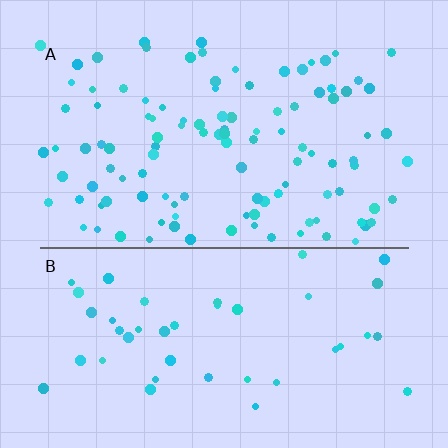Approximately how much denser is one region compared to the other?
Approximately 2.5× — region A over region B.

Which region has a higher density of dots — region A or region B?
A (the top).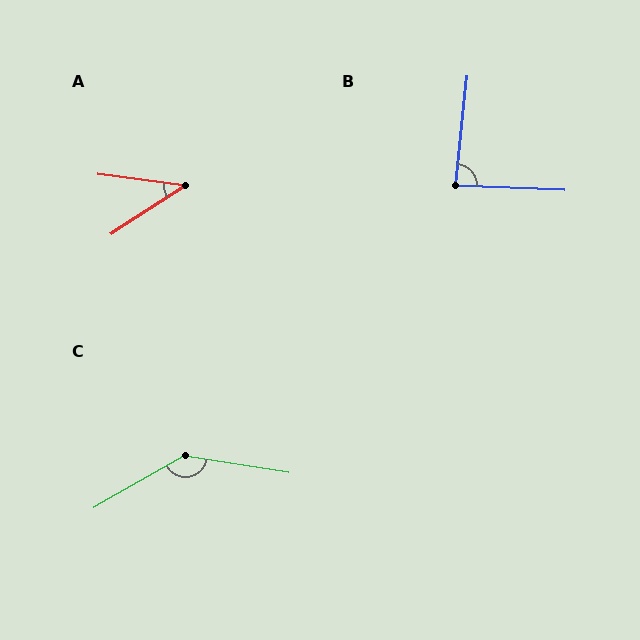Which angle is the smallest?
A, at approximately 41 degrees.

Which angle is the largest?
C, at approximately 141 degrees.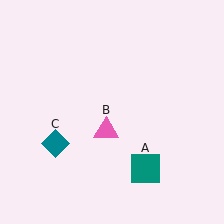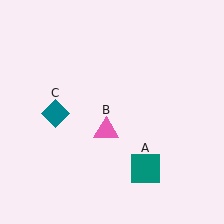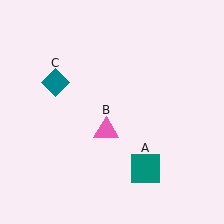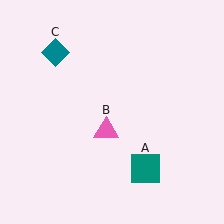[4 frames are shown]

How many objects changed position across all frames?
1 object changed position: teal diamond (object C).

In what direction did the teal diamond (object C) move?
The teal diamond (object C) moved up.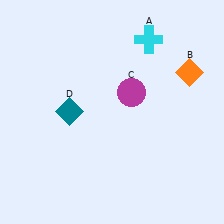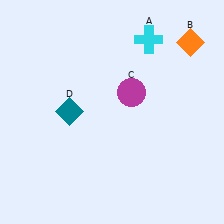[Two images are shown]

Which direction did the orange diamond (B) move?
The orange diamond (B) moved up.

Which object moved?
The orange diamond (B) moved up.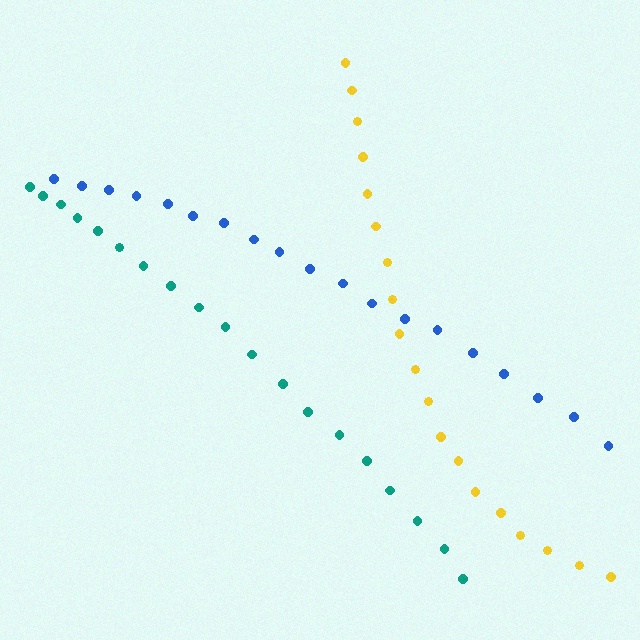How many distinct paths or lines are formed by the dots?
There are 3 distinct paths.